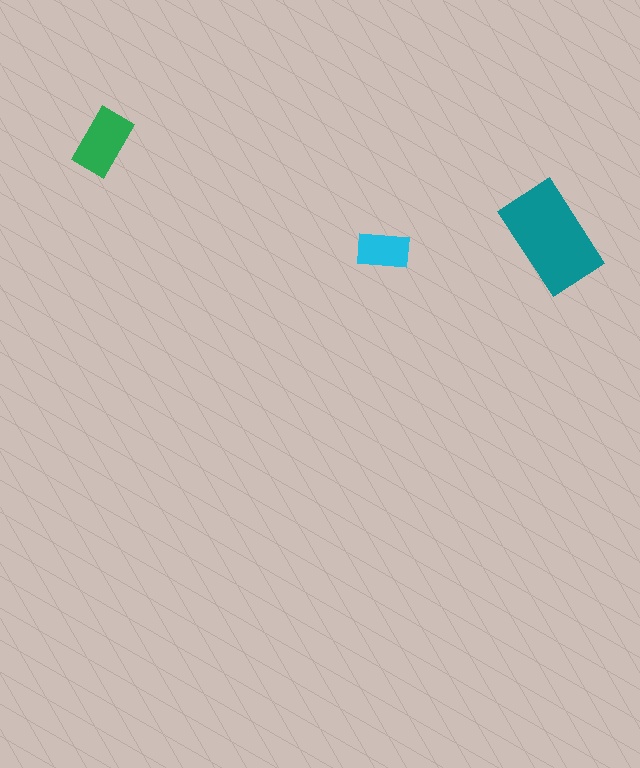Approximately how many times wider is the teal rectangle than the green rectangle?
About 1.5 times wider.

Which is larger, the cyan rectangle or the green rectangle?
The green one.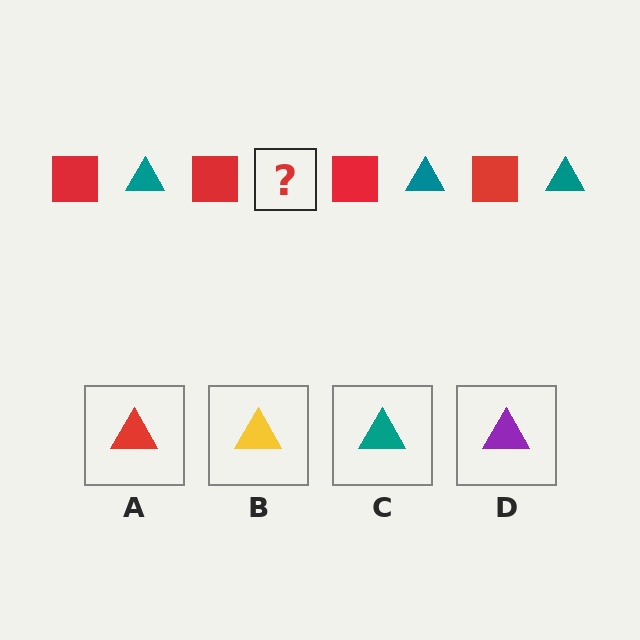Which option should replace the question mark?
Option C.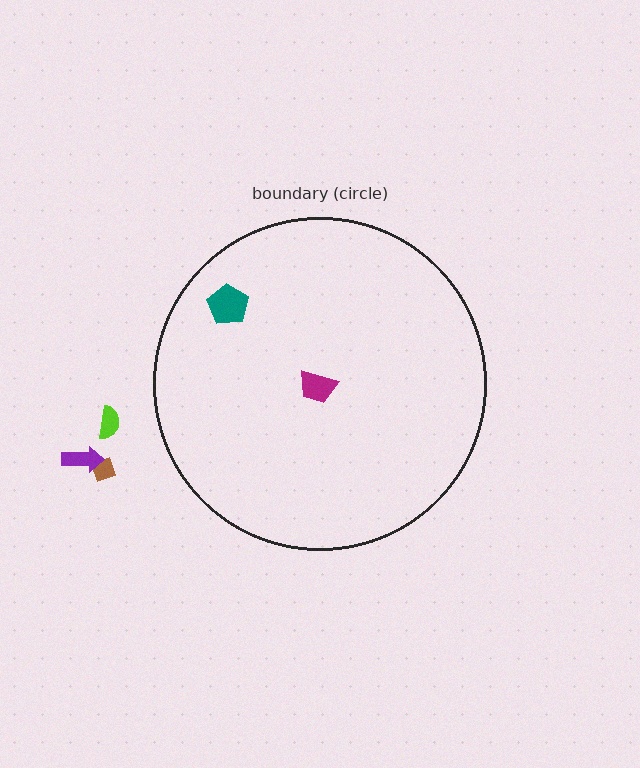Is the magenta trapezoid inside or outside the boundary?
Inside.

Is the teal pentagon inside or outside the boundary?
Inside.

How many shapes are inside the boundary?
2 inside, 3 outside.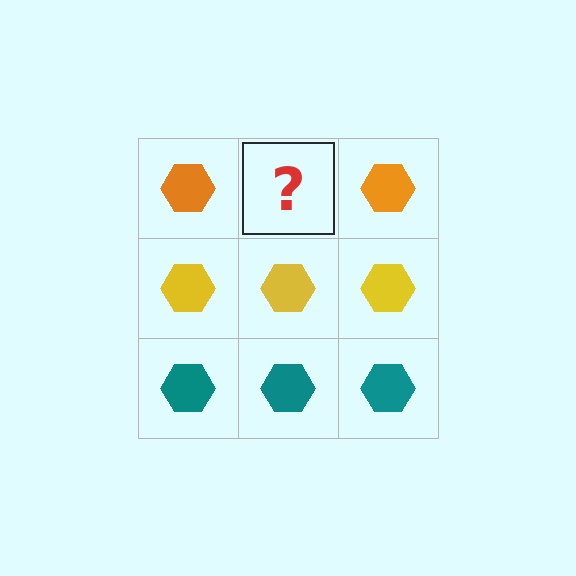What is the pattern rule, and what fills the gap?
The rule is that each row has a consistent color. The gap should be filled with an orange hexagon.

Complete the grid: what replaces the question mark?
The question mark should be replaced with an orange hexagon.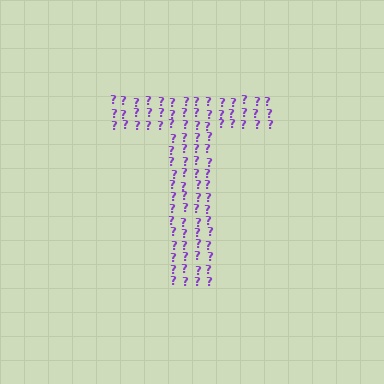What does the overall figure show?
The overall figure shows the letter T.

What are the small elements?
The small elements are question marks.